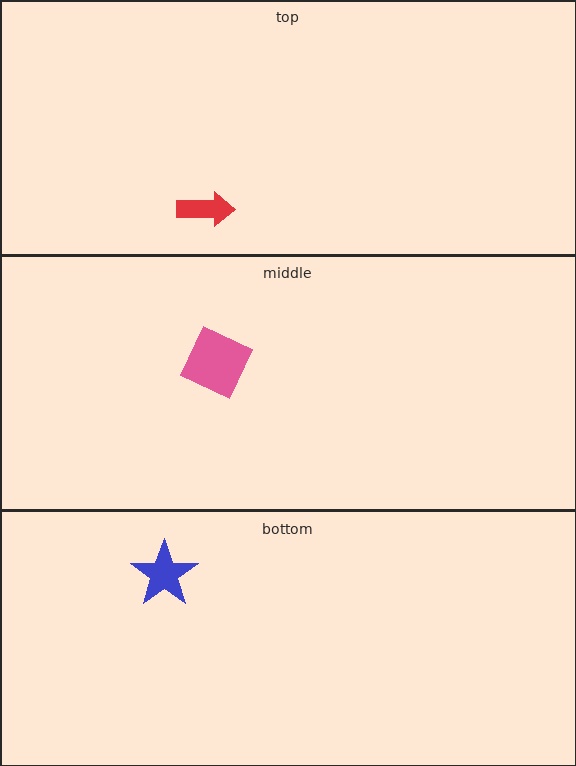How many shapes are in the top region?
1.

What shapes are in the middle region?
The pink square.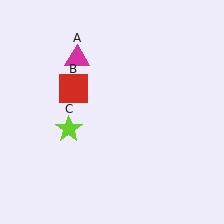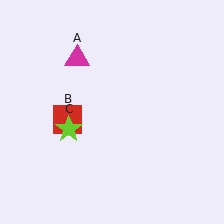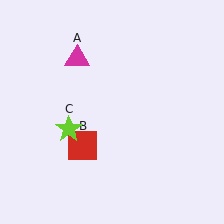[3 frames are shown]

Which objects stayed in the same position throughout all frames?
Magenta triangle (object A) and lime star (object C) remained stationary.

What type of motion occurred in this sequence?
The red square (object B) rotated counterclockwise around the center of the scene.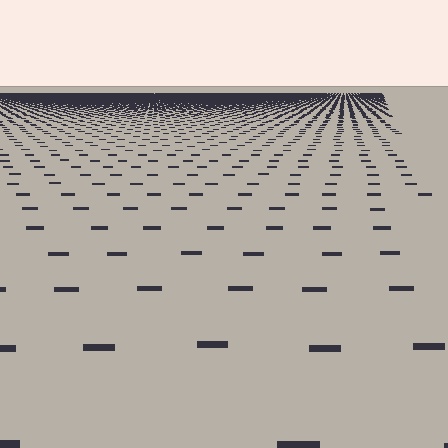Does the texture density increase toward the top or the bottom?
Density increases toward the top.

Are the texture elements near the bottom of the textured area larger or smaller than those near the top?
Larger. Near the bottom, elements are closer to the viewer and appear at a bigger on-screen size.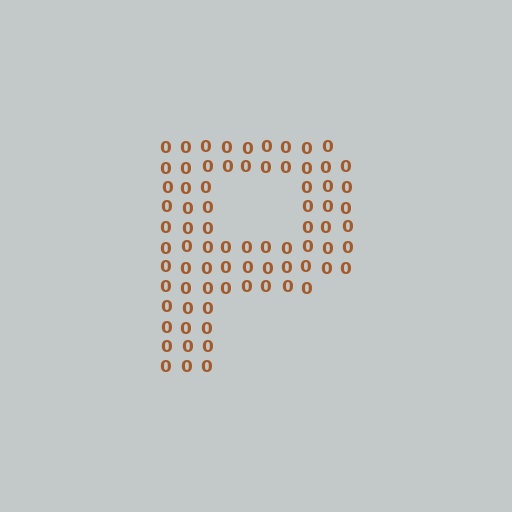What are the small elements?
The small elements are digit 0's.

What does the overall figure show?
The overall figure shows the letter P.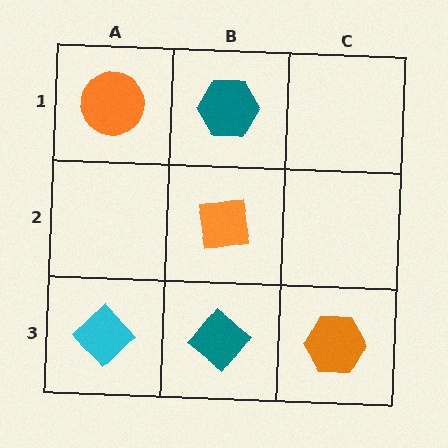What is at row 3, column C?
An orange hexagon.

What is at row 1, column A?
An orange circle.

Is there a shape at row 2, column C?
No, that cell is empty.